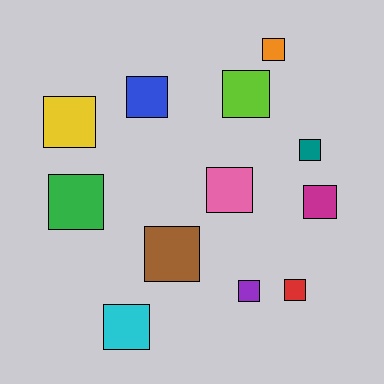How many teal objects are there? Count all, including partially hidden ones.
There is 1 teal object.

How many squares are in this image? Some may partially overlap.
There are 12 squares.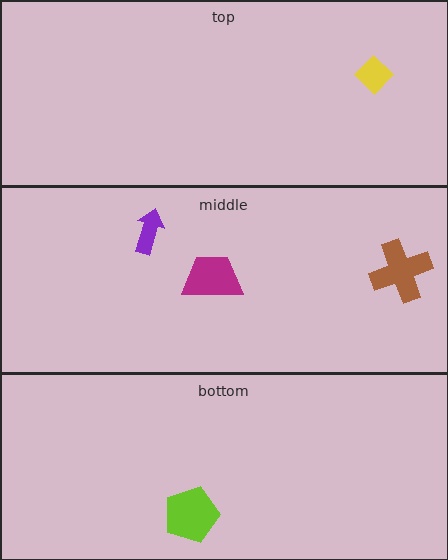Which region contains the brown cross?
The middle region.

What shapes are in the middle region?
The brown cross, the purple arrow, the magenta trapezoid.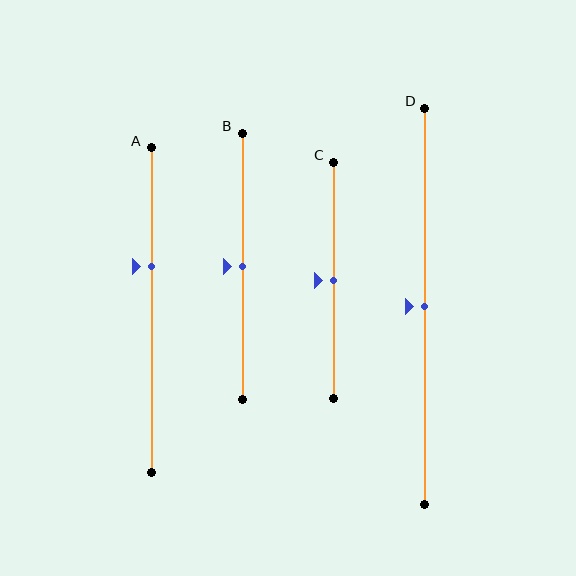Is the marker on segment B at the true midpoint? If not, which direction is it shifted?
Yes, the marker on segment B is at the true midpoint.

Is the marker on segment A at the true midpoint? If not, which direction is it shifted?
No, the marker on segment A is shifted upward by about 13% of the segment length.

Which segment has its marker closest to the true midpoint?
Segment B has its marker closest to the true midpoint.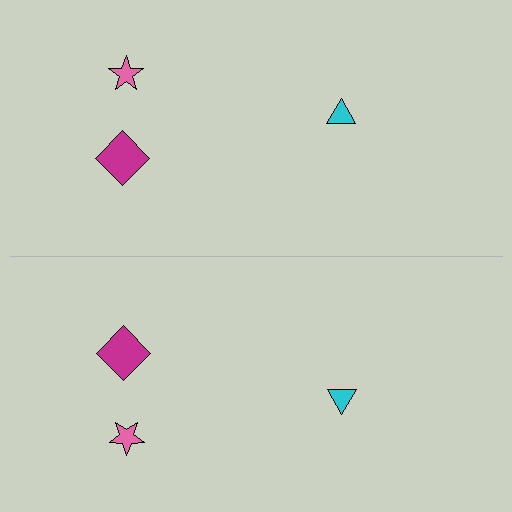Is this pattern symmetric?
Yes, this pattern has bilateral (reflection) symmetry.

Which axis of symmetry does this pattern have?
The pattern has a horizontal axis of symmetry running through the center of the image.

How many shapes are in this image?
There are 6 shapes in this image.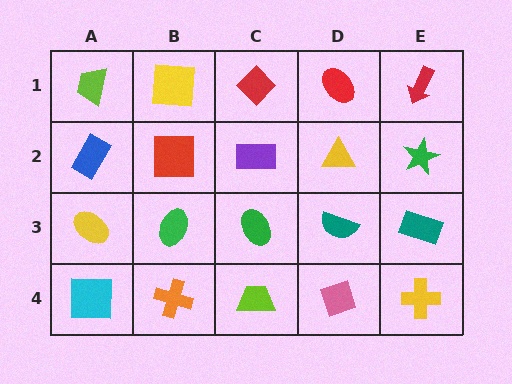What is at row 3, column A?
A yellow ellipse.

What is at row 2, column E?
A green star.